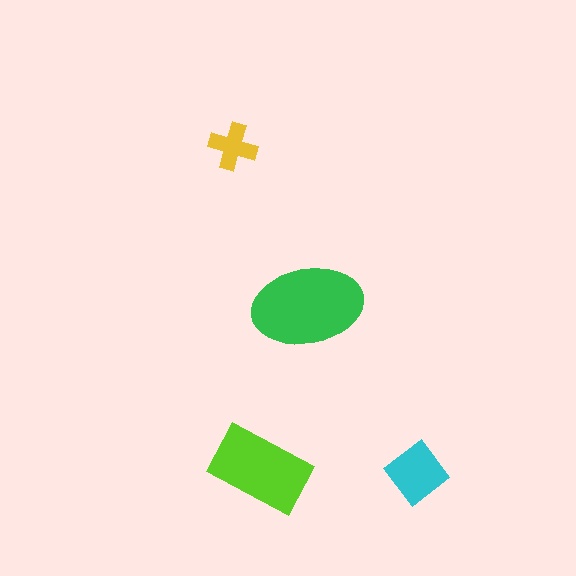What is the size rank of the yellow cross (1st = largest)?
4th.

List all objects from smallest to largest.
The yellow cross, the cyan diamond, the lime rectangle, the green ellipse.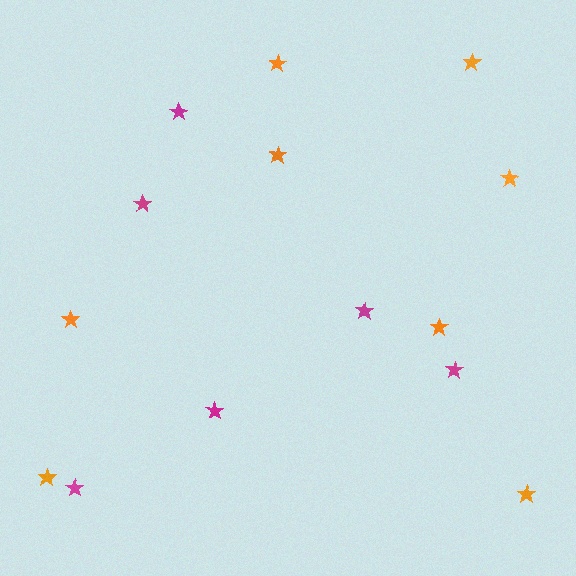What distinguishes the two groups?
There are 2 groups: one group of orange stars (8) and one group of magenta stars (6).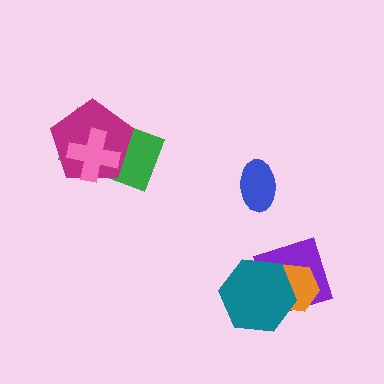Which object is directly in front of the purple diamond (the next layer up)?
The orange hexagon is directly in front of the purple diamond.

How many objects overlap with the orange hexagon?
2 objects overlap with the orange hexagon.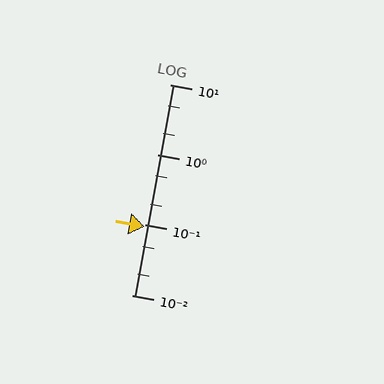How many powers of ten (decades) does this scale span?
The scale spans 3 decades, from 0.01 to 10.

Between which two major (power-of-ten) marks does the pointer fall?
The pointer is between 0.01 and 0.1.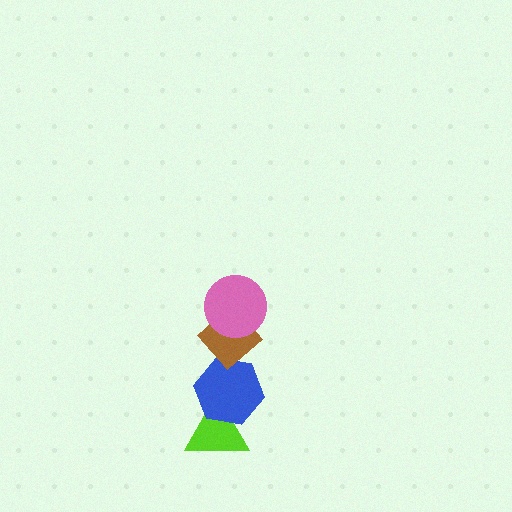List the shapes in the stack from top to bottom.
From top to bottom: the pink circle, the brown diamond, the blue hexagon, the lime triangle.